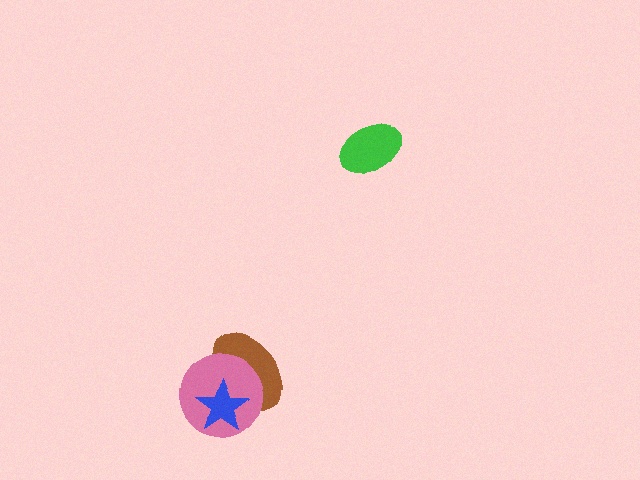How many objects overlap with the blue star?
2 objects overlap with the blue star.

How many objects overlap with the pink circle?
2 objects overlap with the pink circle.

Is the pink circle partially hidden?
Yes, it is partially covered by another shape.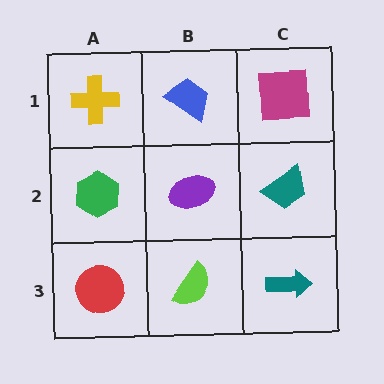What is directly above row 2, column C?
A magenta square.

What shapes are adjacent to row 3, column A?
A green hexagon (row 2, column A), a lime semicircle (row 3, column B).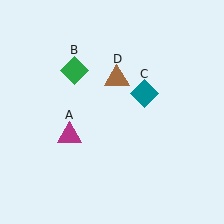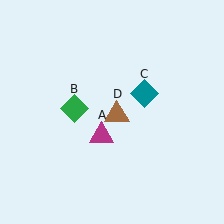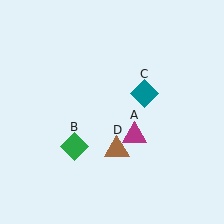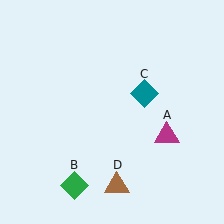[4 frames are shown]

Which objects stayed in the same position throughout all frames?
Teal diamond (object C) remained stationary.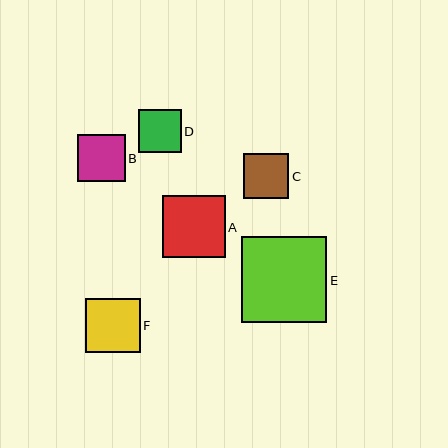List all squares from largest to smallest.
From largest to smallest: E, A, F, B, C, D.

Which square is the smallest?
Square D is the smallest with a size of approximately 43 pixels.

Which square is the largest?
Square E is the largest with a size of approximately 86 pixels.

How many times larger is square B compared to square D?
Square B is approximately 1.1 times the size of square D.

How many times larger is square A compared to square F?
Square A is approximately 1.1 times the size of square F.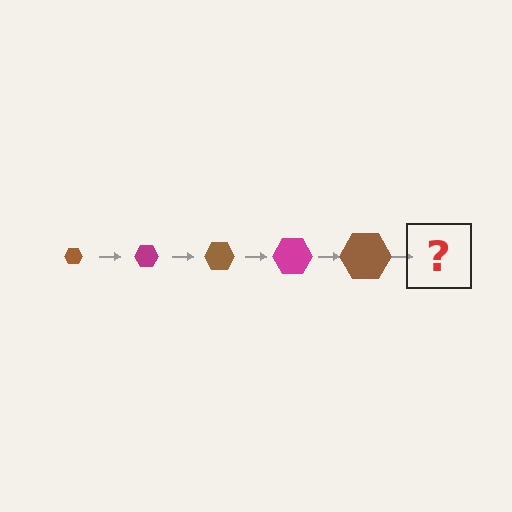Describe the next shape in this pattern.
It should be a magenta hexagon, larger than the previous one.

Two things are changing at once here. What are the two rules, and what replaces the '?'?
The two rules are that the hexagon grows larger each step and the color cycles through brown and magenta. The '?' should be a magenta hexagon, larger than the previous one.